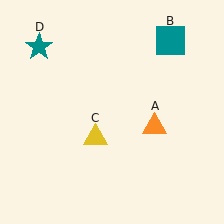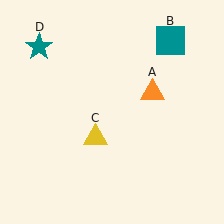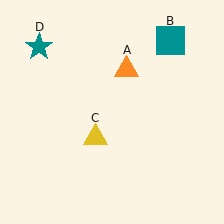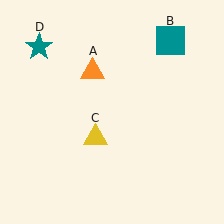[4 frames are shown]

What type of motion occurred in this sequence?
The orange triangle (object A) rotated counterclockwise around the center of the scene.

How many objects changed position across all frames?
1 object changed position: orange triangle (object A).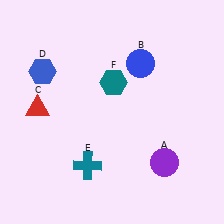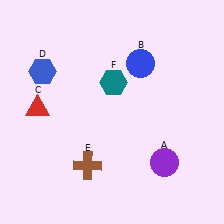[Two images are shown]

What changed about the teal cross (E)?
In Image 1, E is teal. In Image 2, it changed to brown.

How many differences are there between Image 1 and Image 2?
There is 1 difference between the two images.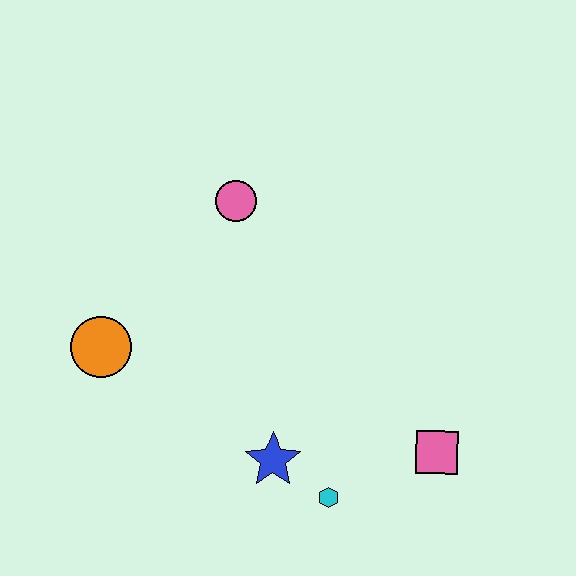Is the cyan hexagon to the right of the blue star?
Yes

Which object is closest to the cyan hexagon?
The blue star is closest to the cyan hexagon.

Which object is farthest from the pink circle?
The pink square is farthest from the pink circle.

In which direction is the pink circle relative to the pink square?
The pink circle is above the pink square.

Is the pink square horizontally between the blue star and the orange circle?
No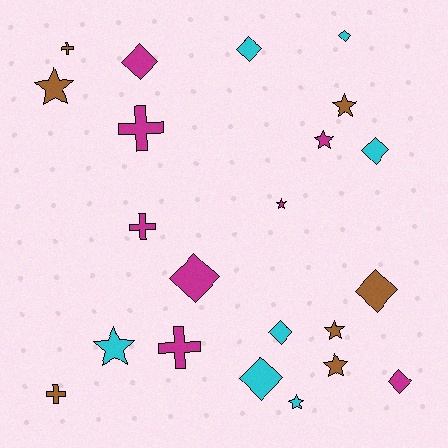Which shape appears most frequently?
Diamond, with 9 objects.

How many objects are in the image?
There are 22 objects.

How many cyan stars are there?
There are 2 cyan stars.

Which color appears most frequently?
Magenta, with 8 objects.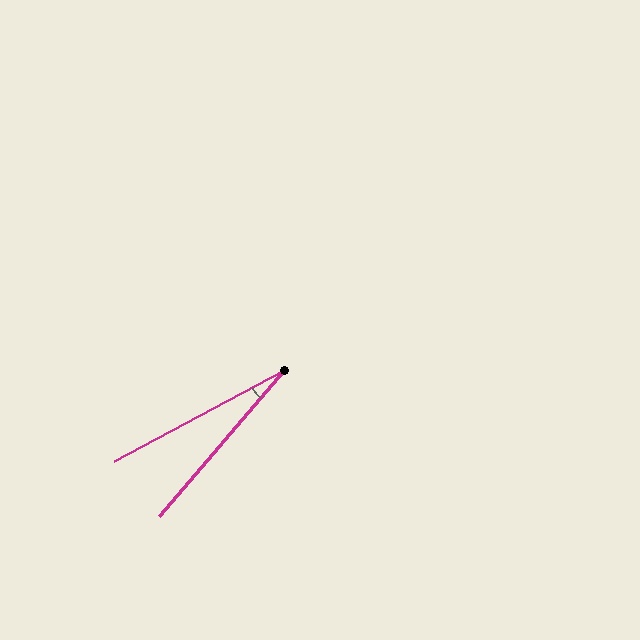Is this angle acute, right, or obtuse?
It is acute.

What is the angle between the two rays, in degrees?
Approximately 21 degrees.